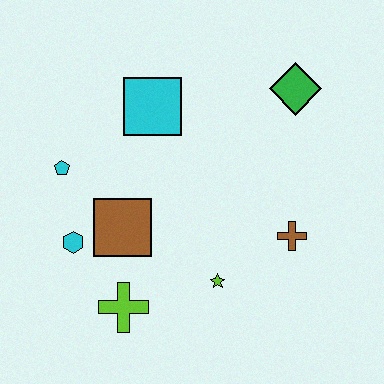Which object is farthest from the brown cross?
The cyan pentagon is farthest from the brown cross.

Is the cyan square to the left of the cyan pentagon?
No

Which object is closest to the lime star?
The brown cross is closest to the lime star.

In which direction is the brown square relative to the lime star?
The brown square is to the left of the lime star.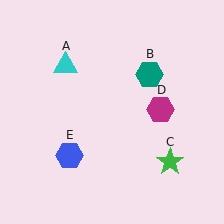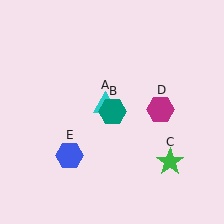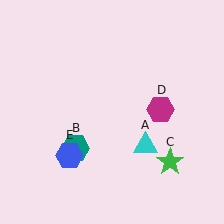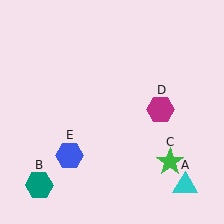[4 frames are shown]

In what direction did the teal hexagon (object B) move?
The teal hexagon (object B) moved down and to the left.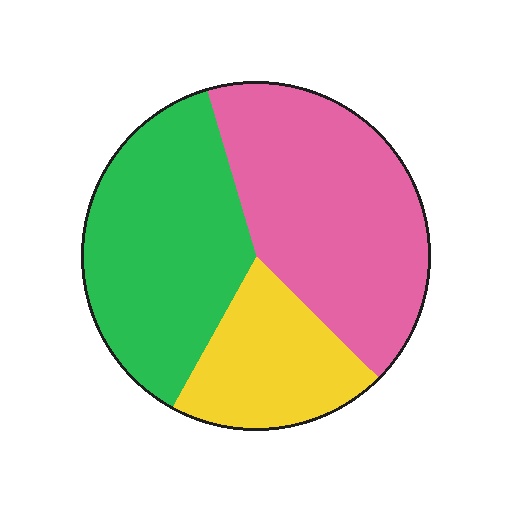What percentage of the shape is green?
Green covers 38% of the shape.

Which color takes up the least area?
Yellow, at roughly 20%.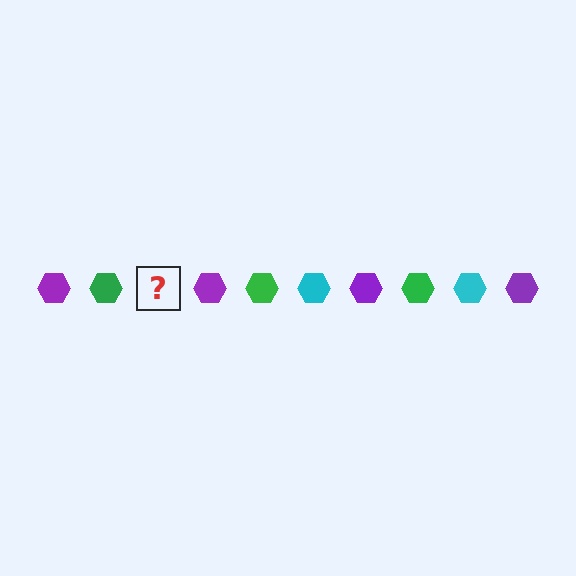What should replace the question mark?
The question mark should be replaced with a cyan hexagon.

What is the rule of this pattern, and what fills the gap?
The rule is that the pattern cycles through purple, green, cyan hexagons. The gap should be filled with a cyan hexagon.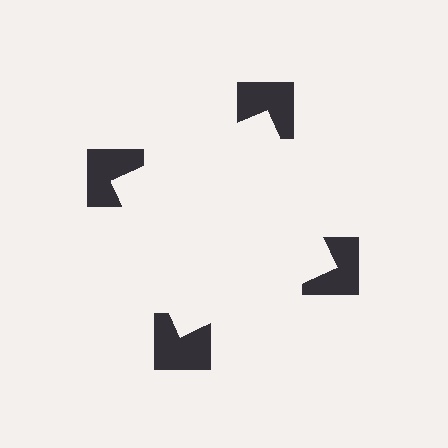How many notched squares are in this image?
There are 4 — one at each vertex of the illusory square.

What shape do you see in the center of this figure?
An illusory square — its edges are inferred from the aligned wedge cuts in the notched squares, not physically drawn.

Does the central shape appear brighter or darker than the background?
It typically appears slightly brighter than the background, even though no actual brightness change is drawn.